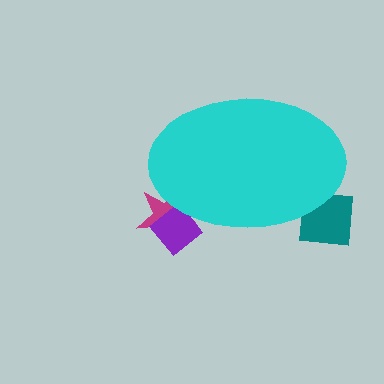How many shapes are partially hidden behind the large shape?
3 shapes are partially hidden.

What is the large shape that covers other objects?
A cyan ellipse.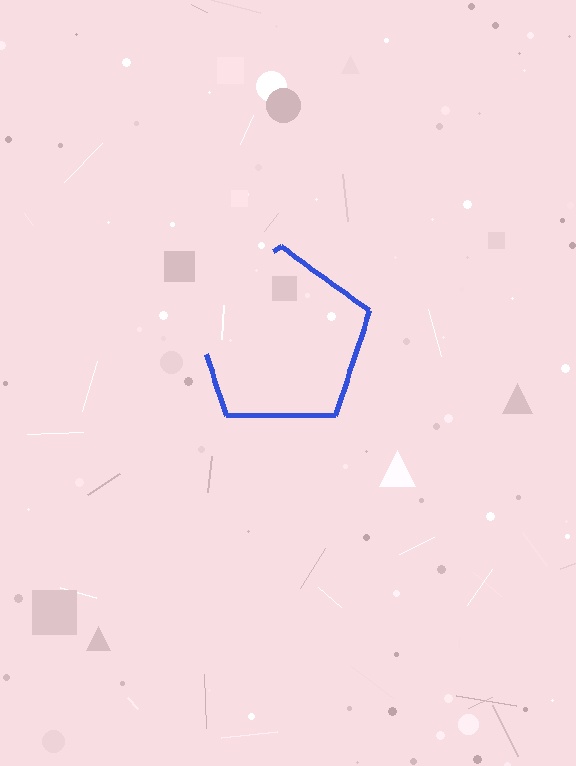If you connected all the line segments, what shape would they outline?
They would outline a pentagon.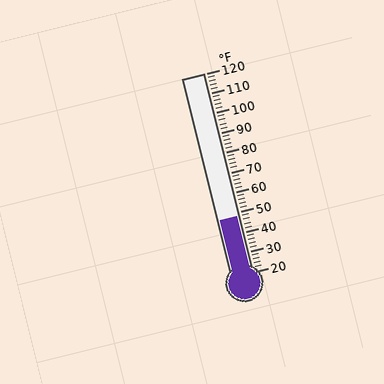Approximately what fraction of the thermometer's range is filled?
The thermometer is filled to approximately 30% of its range.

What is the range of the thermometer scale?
The thermometer scale ranges from 20°F to 120°F.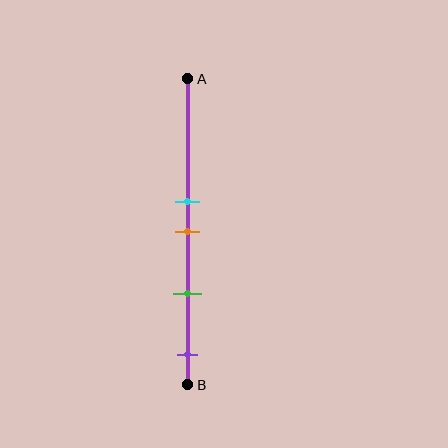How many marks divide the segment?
There are 4 marks dividing the segment.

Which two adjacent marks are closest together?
The cyan and orange marks are the closest adjacent pair.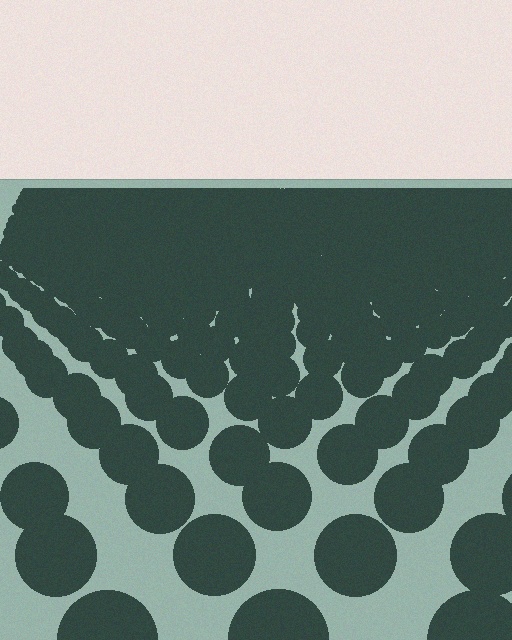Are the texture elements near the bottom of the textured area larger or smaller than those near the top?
Larger. Near the bottom, elements are closer to the viewer and appear at a bigger on-screen size.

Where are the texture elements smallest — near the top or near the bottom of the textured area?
Near the top.